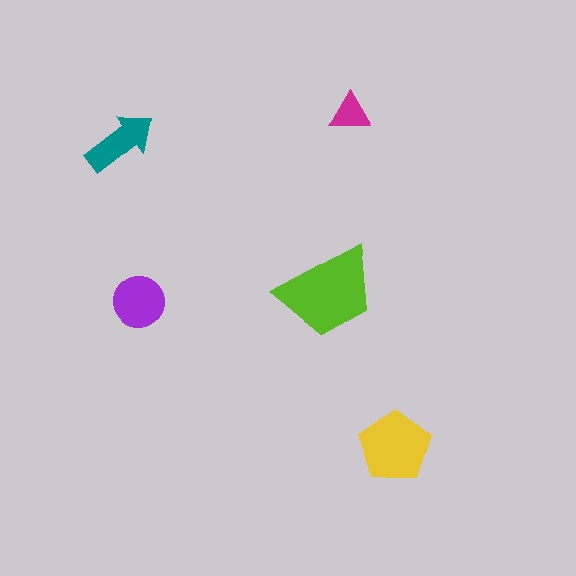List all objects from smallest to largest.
The magenta triangle, the teal arrow, the purple circle, the yellow pentagon, the lime trapezoid.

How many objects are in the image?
There are 5 objects in the image.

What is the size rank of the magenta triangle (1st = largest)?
5th.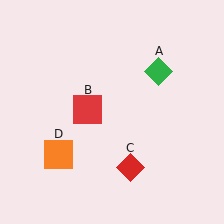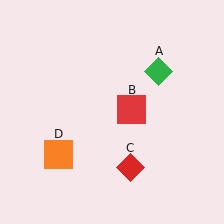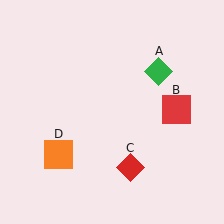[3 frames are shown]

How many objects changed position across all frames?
1 object changed position: red square (object B).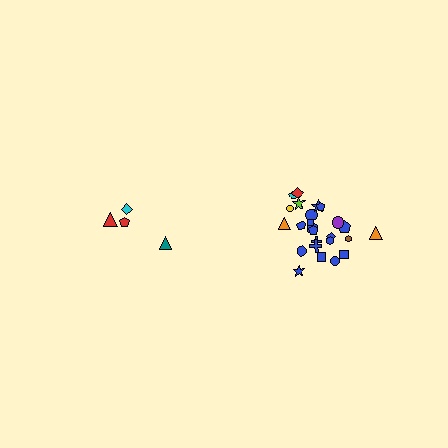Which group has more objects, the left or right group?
The right group.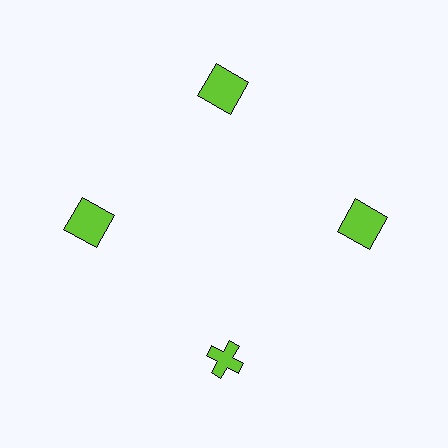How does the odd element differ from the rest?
It has a different shape: cross instead of square.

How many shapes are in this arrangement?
There are 4 shapes arranged in a ring pattern.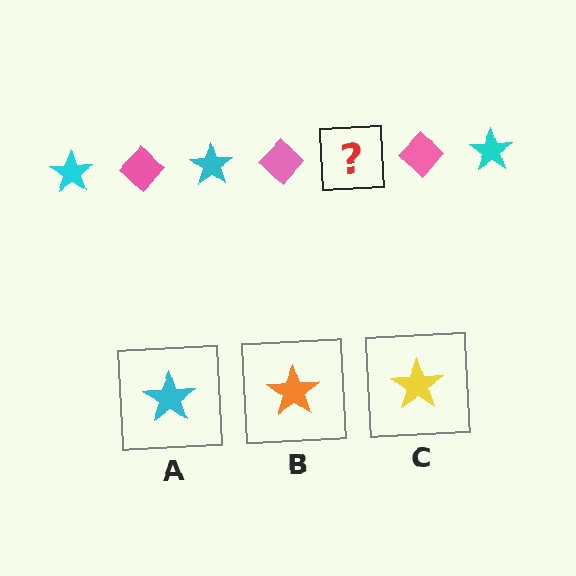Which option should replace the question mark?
Option A.